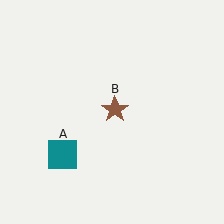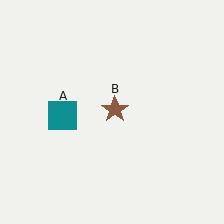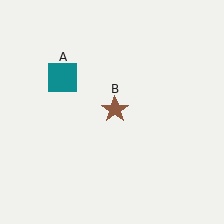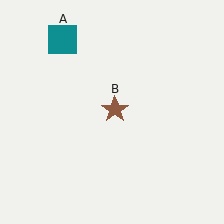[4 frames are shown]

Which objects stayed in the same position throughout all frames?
Brown star (object B) remained stationary.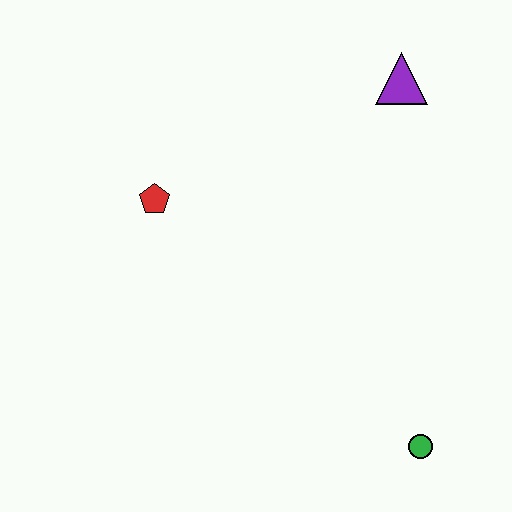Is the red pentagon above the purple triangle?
No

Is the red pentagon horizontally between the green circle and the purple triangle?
No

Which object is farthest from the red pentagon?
The green circle is farthest from the red pentagon.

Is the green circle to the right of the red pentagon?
Yes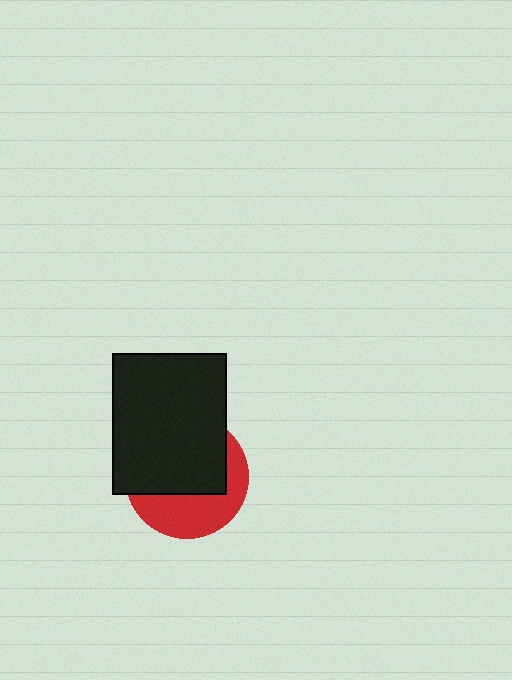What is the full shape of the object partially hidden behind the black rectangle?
The partially hidden object is a red circle.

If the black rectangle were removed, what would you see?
You would see the complete red circle.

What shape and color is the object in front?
The object in front is a black rectangle.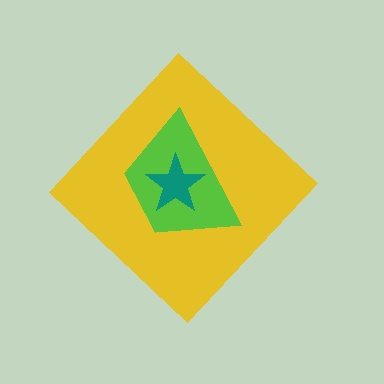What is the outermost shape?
The yellow diamond.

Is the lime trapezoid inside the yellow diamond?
Yes.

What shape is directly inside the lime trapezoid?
The teal star.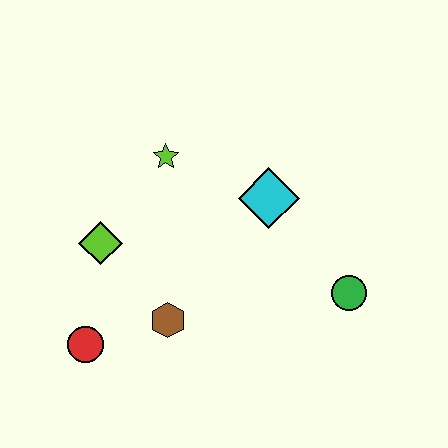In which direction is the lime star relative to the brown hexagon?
The lime star is above the brown hexagon.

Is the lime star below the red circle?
No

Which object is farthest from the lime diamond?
The green circle is farthest from the lime diamond.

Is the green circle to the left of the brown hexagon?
No